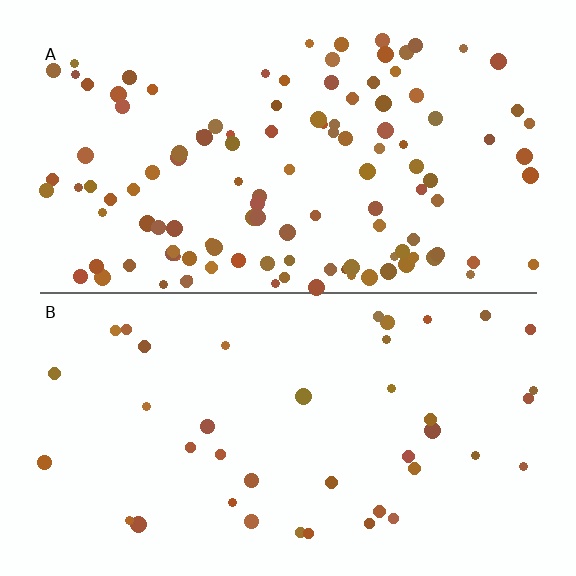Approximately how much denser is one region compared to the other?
Approximately 2.9× — region A over region B.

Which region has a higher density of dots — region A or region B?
A (the top).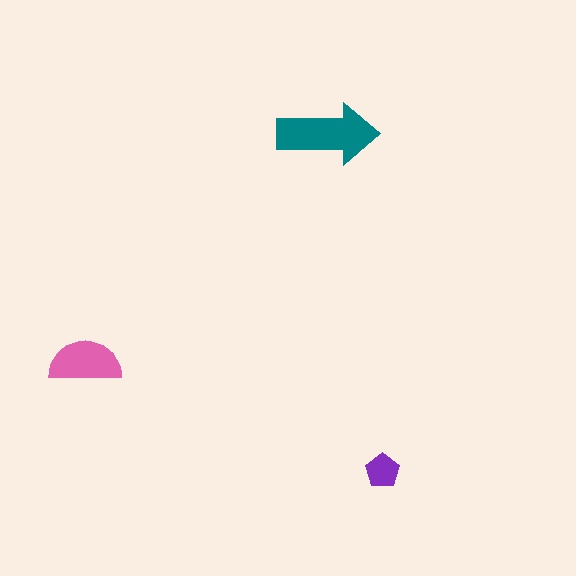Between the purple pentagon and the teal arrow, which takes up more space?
The teal arrow.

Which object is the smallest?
The purple pentagon.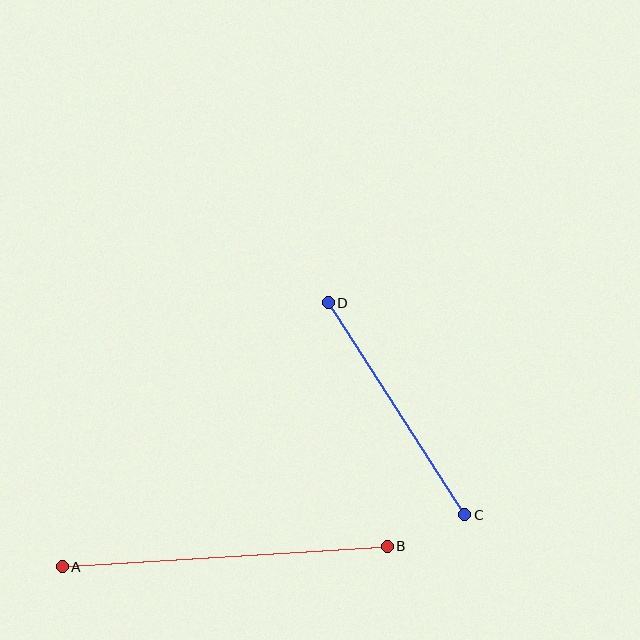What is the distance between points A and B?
The distance is approximately 325 pixels.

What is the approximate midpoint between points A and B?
The midpoint is at approximately (225, 556) pixels.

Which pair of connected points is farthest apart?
Points A and B are farthest apart.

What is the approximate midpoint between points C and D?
The midpoint is at approximately (396, 409) pixels.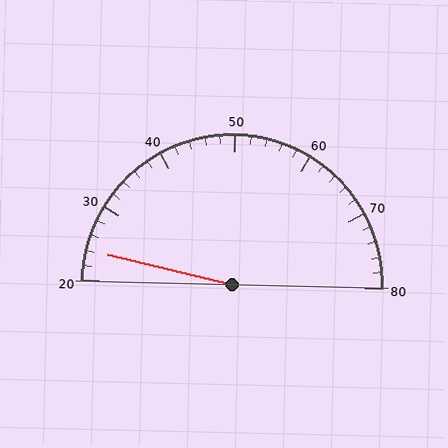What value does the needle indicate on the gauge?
The needle indicates approximately 24.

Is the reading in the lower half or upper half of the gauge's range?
The reading is in the lower half of the range (20 to 80).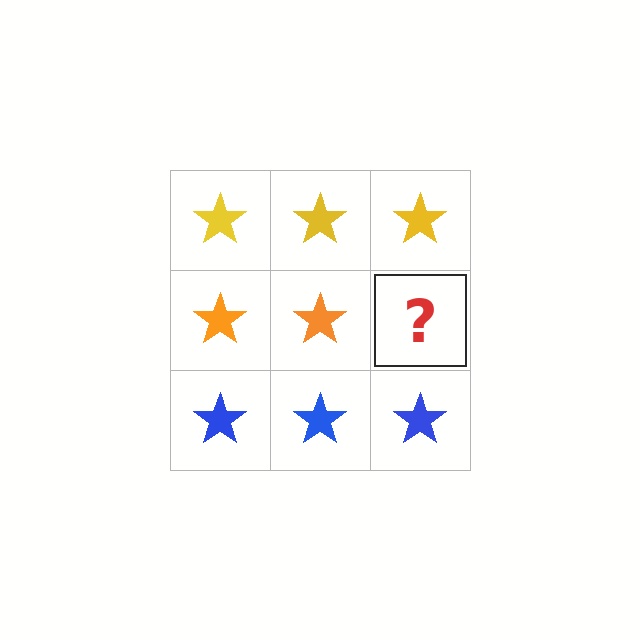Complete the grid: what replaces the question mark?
The question mark should be replaced with an orange star.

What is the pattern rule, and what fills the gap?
The rule is that each row has a consistent color. The gap should be filled with an orange star.